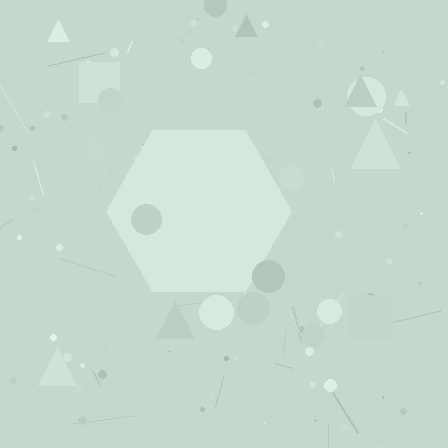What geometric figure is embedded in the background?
A hexagon is embedded in the background.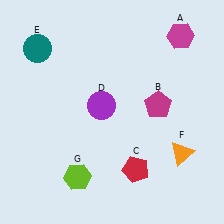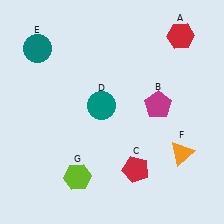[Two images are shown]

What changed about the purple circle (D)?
In Image 1, D is purple. In Image 2, it changed to teal.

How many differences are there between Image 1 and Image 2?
There are 2 differences between the two images.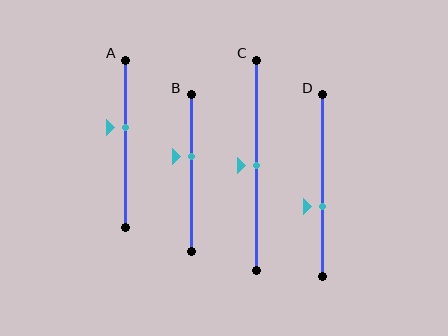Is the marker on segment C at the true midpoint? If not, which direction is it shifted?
Yes, the marker on segment C is at the true midpoint.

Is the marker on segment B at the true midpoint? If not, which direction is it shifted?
No, the marker on segment B is shifted upward by about 11% of the segment length.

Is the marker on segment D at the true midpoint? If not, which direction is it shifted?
No, the marker on segment D is shifted downward by about 11% of the segment length.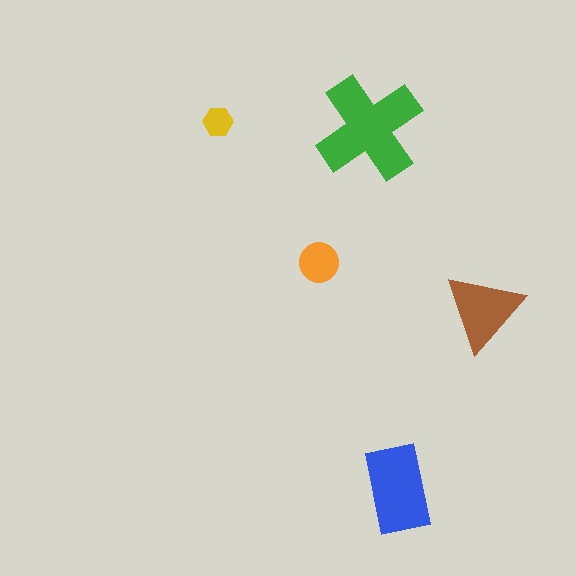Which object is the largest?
The green cross.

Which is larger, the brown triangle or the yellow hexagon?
The brown triangle.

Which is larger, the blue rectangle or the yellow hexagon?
The blue rectangle.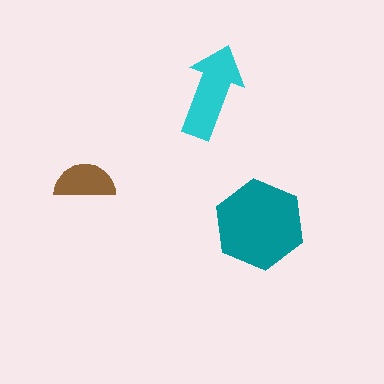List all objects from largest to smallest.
The teal hexagon, the cyan arrow, the brown semicircle.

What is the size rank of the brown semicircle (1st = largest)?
3rd.